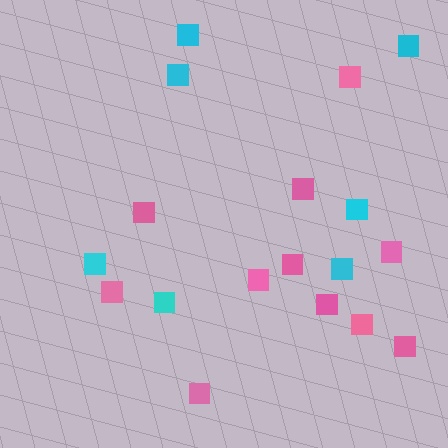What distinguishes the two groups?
There are 2 groups: one group of pink squares (11) and one group of cyan squares (7).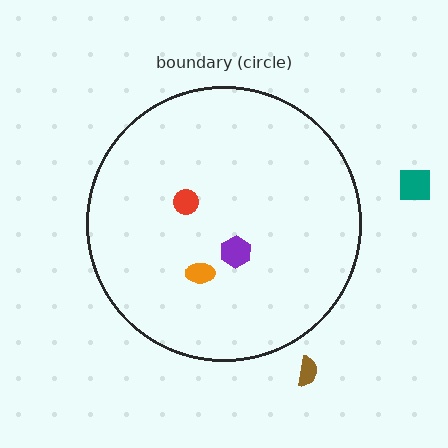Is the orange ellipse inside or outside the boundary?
Inside.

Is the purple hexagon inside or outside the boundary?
Inside.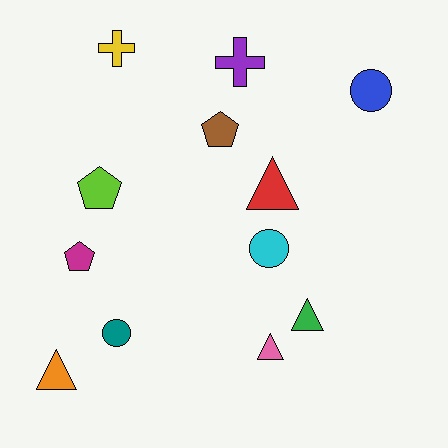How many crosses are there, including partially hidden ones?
There are 2 crosses.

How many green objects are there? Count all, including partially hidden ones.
There is 1 green object.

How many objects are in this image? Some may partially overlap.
There are 12 objects.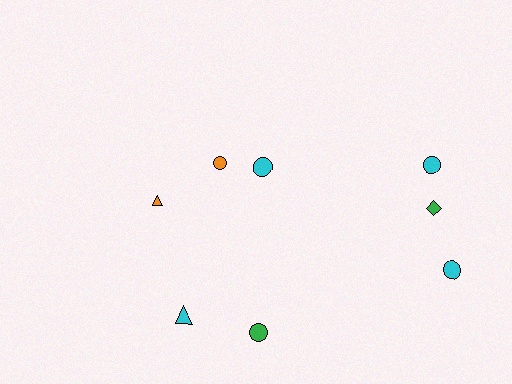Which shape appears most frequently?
Circle, with 5 objects.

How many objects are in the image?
There are 8 objects.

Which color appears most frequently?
Cyan, with 4 objects.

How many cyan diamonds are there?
There are no cyan diamonds.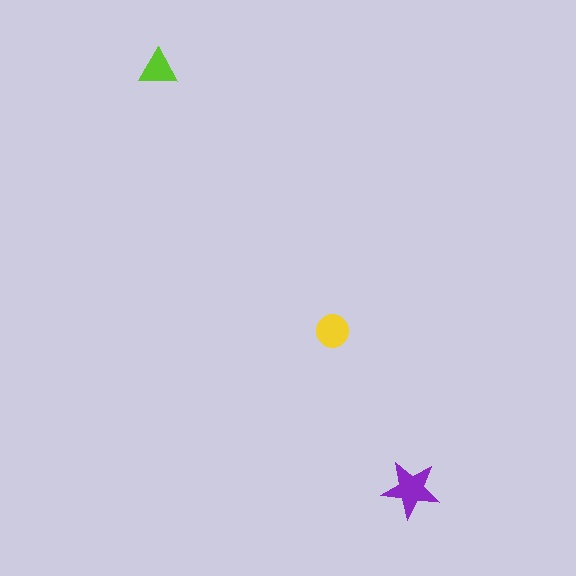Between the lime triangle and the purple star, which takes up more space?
The purple star.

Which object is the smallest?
The lime triangle.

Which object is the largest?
The purple star.